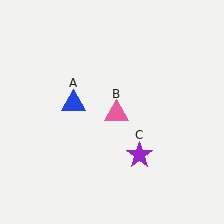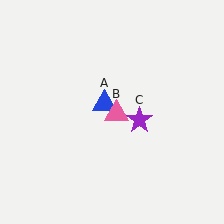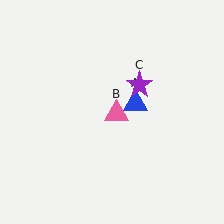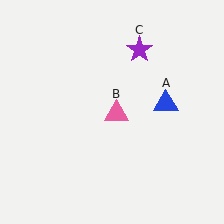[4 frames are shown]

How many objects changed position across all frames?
2 objects changed position: blue triangle (object A), purple star (object C).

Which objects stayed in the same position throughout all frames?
Pink triangle (object B) remained stationary.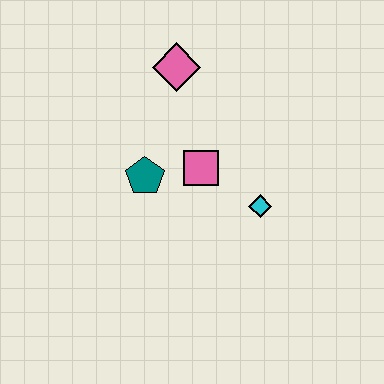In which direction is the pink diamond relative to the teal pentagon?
The pink diamond is above the teal pentagon.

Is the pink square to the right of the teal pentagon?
Yes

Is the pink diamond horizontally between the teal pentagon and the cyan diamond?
Yes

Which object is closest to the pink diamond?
The pink square is closest to the pink diamond.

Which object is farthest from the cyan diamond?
The pink diamond is farthest from the cyan diamond.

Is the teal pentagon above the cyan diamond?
Yes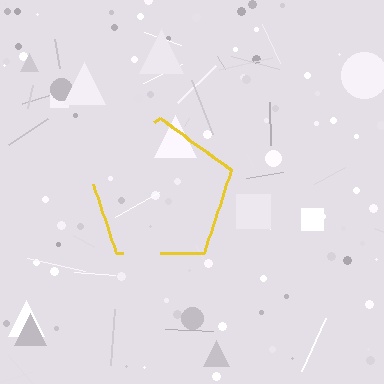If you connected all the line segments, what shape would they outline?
They would outline a pentagon.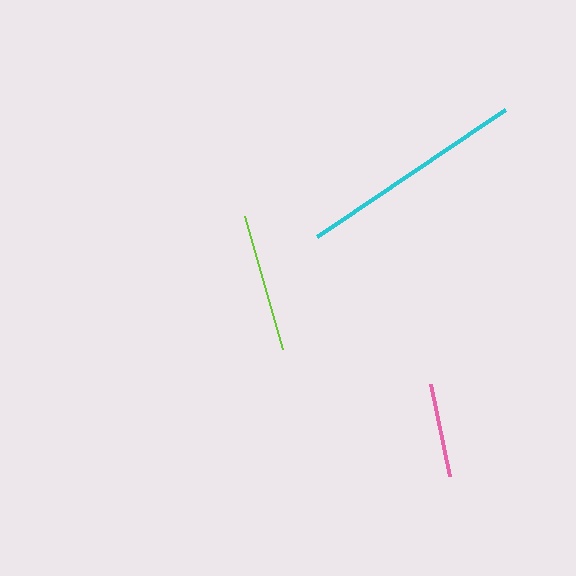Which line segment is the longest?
The cyan line is the longest at approximately 227 pixels.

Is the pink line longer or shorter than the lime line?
The lime line is longer than the pink line.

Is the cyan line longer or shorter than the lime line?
The cyan line is longer than the lime line.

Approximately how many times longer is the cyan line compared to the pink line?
The cyan line is approximately 2.4 times the length of the pink line.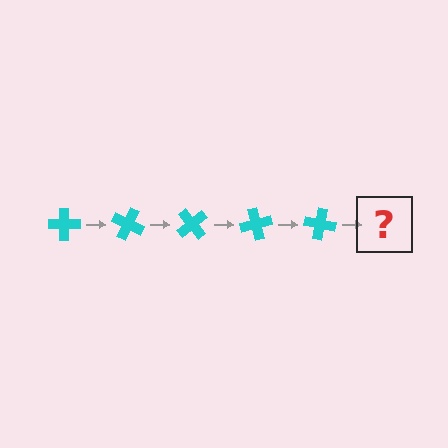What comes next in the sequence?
The next element should be a cyan cross rotated 125 degrees.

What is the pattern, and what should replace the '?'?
The pattern is that the cross rotates 25 degrees each step. The '?' should be a cyan cross rotated 125 degrees.